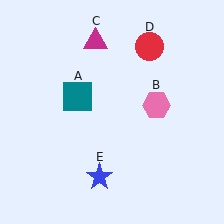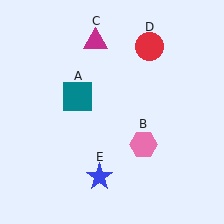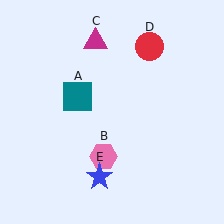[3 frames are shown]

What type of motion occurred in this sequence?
The pink hexagon (object B) rotated clockwise around the center of the scene.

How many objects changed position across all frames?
1 object changed position: pink hexagon (object B).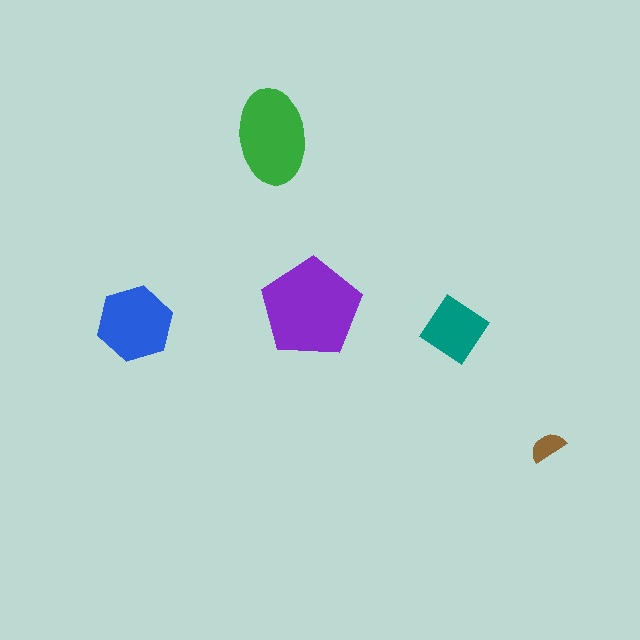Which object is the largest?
The purple pentagon.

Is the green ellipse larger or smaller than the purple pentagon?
Smaller.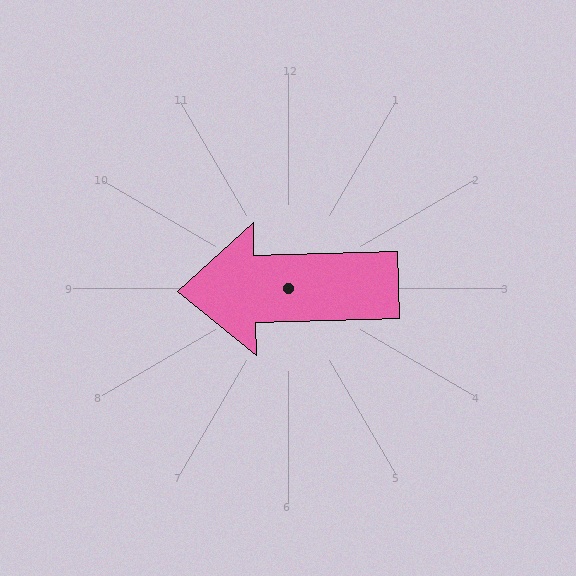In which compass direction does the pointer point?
West.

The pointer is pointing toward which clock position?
Roughly 9 o'clock.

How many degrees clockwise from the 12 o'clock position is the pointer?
Approximately 268 degrees.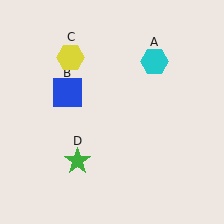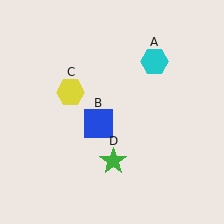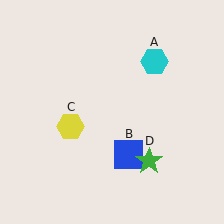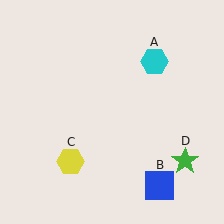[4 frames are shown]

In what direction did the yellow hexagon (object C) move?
The yellow hexagon (object C) moved down.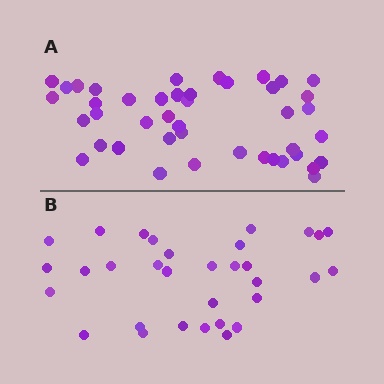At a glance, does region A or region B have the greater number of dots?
Region A (the top region) has more dots.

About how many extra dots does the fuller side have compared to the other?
Region A has roughly 12 or so more dots than region B.